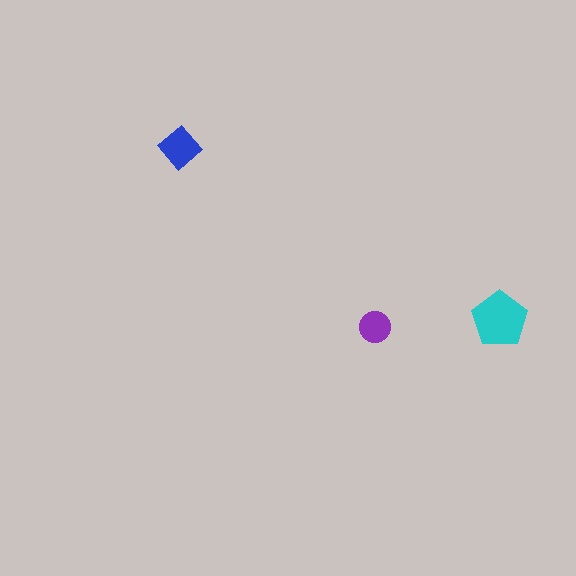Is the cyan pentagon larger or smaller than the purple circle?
Larger.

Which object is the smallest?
The purple circle.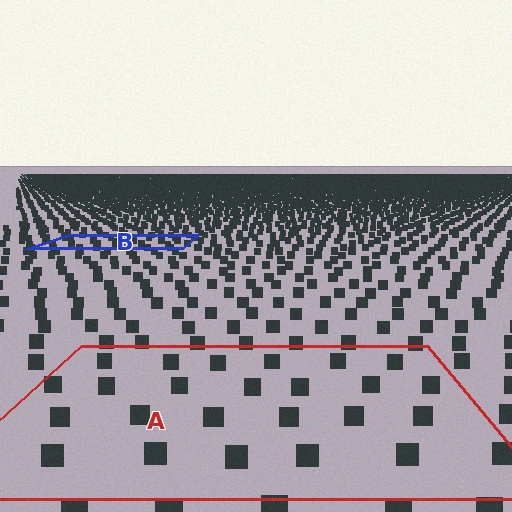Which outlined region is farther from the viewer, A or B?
Region B is farther from the viewer — the texture elements inside it appear smaller and more densely packed.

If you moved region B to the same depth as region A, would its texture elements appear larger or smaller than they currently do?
They would appear larger. At a closer depth, the same texture elements are projected at a bigger on-screen size.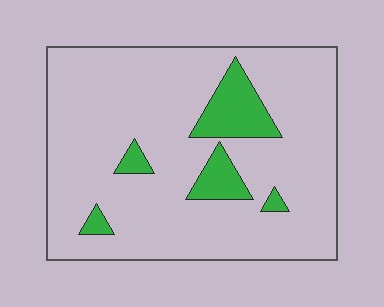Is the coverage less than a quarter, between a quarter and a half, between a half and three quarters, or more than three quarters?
Less than a quarter.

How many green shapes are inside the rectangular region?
5.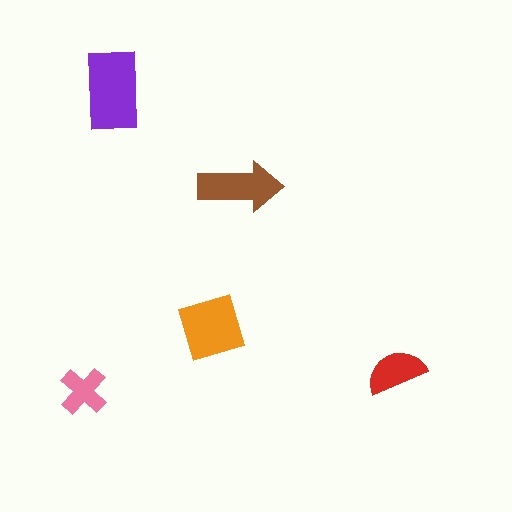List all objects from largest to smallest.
The purple rectangle, the orange diamond, the brown arrow, the red semicircle, the pink cross.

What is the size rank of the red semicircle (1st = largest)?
4th.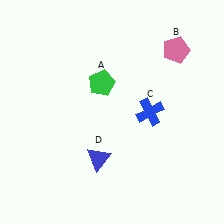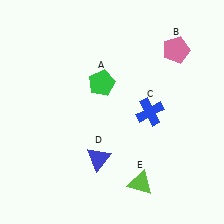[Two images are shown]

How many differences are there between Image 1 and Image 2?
There is 1 difference between the two images.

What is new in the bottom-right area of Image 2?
A lime triangle (E) was added in the bottom-right area of Image 2.